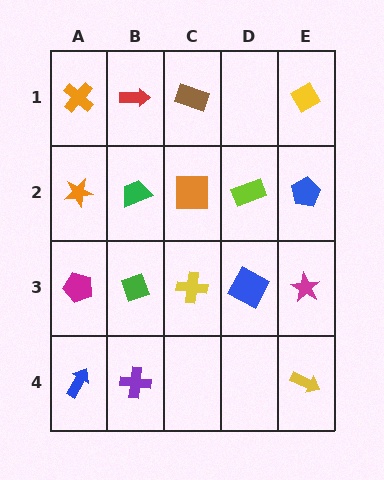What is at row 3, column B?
A green diamond.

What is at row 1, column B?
A red arrow.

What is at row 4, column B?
A purple cross.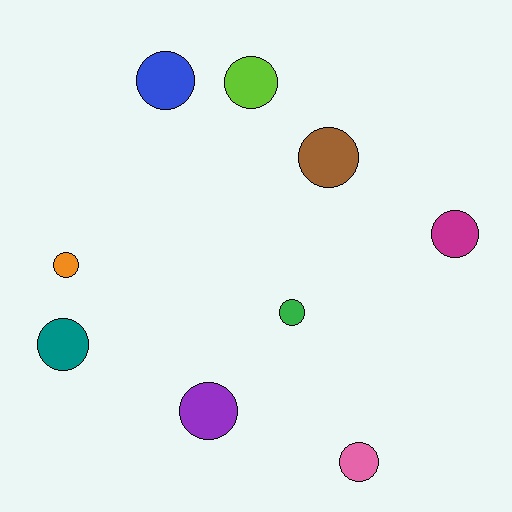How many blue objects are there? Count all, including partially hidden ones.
There is 1 blue object.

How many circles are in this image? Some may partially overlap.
There are 9 circles.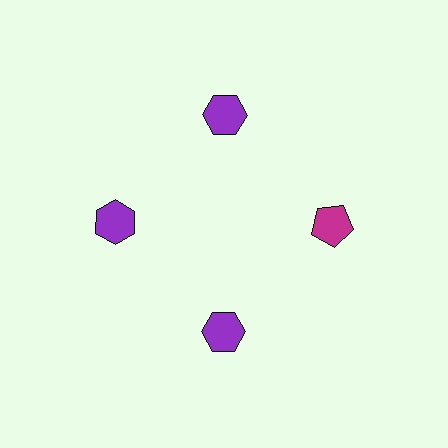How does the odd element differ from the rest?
It differs in both color (magenta instead of purple) and shape (pentagon instead of hexagon).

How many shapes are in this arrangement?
There are 4 shapes arranged in a ring pattern.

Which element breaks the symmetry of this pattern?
The magenta pentagon at roughly the 3 o'clock position breaks the symmetry. All other shapes are purple hexagons.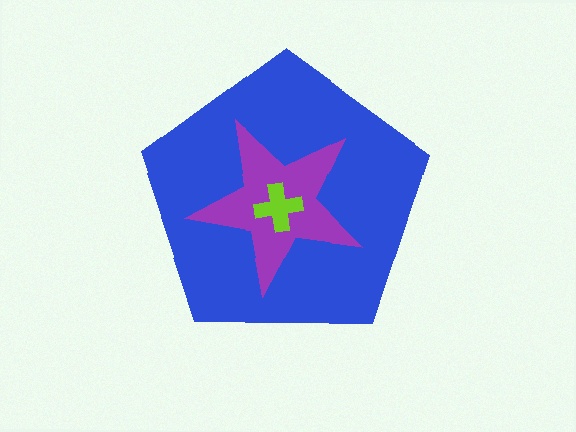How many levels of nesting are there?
3.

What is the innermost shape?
The lime cross.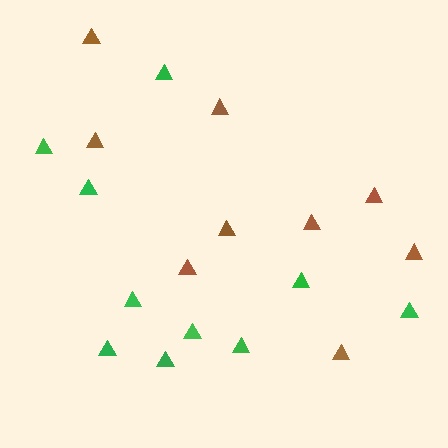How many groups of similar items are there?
There are 2 groups: one group of brown triangles (9) and one group of green triangles (10).